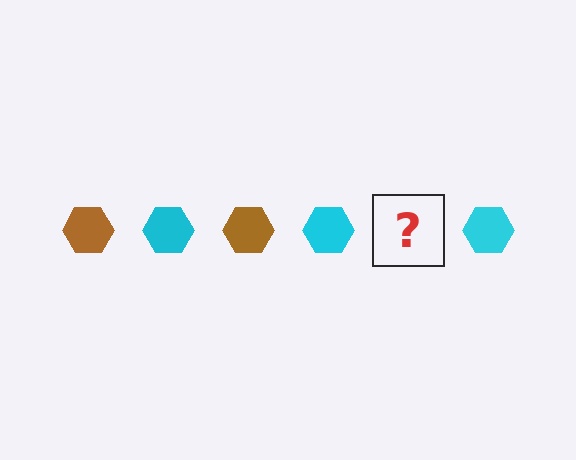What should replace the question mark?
The question mark should be replaced with a brown hexagon.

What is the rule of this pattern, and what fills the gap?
The rule is that the pattern cycles through brown, cyan hexagons. The gap should be filled with a brown hexagon.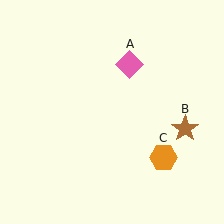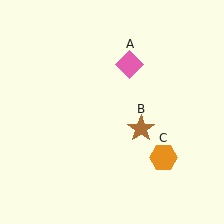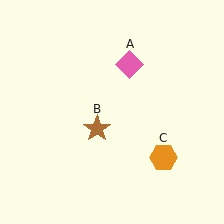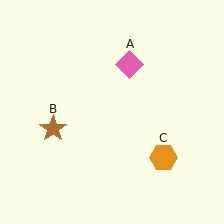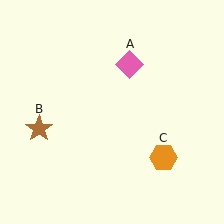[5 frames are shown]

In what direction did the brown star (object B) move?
The brown star (object B) moved left.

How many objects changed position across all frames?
1 object changed position: brown star (object B).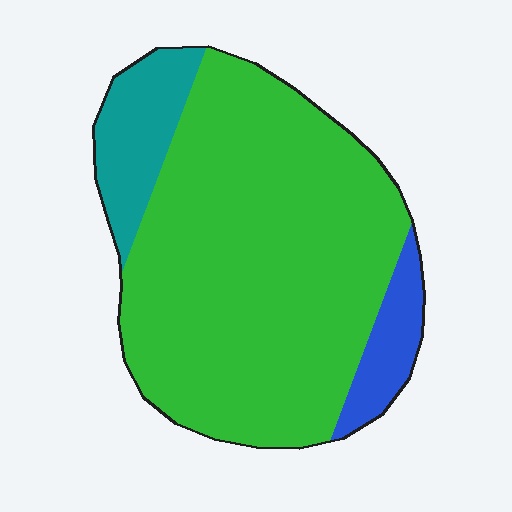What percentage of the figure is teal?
Teal takes up about one eighth (1/8) of the figure.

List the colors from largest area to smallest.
From largest to smallest: green, teal, blue.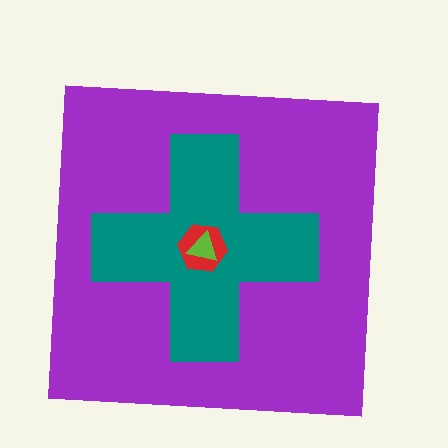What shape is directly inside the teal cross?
The red hexagon.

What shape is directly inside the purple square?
The teal cross.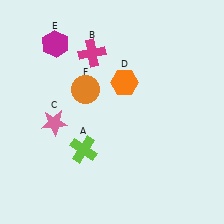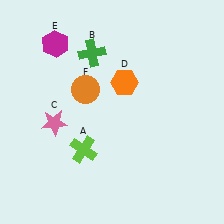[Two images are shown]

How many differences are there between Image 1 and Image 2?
There is 1 difference between the two images.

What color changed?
The cross (B) changed from magenta in Image 1 to green in Image 2.